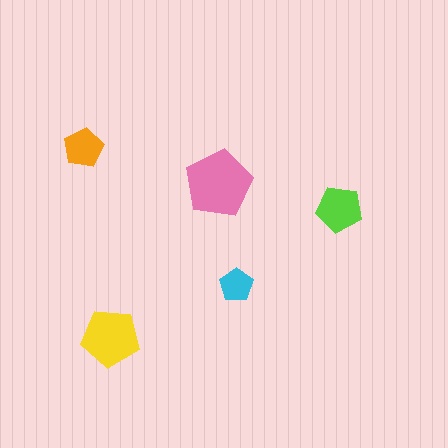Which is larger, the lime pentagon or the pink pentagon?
The pink one.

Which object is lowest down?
The yellow pentagon is bottommost.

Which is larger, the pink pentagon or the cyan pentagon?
The pink one.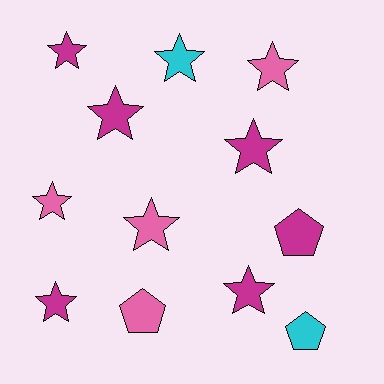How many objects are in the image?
There are 12 objects.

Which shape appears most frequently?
Star, with 9 objects.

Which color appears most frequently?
Magenta, with 6 objects.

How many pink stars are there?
There are 3 pink stars.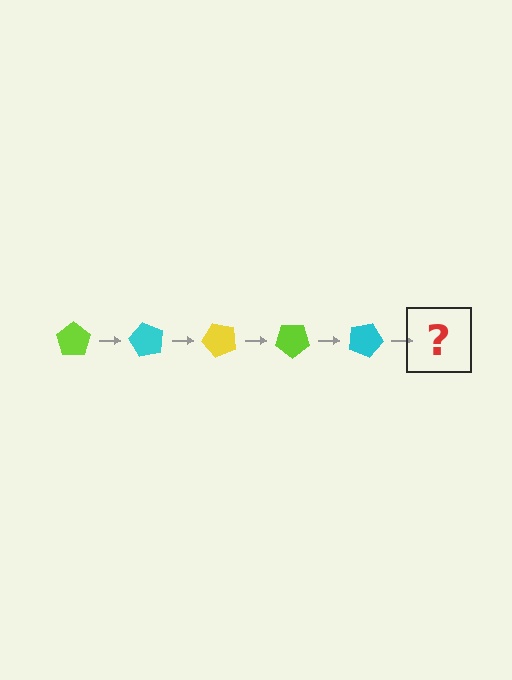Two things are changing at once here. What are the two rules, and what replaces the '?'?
The two rules are that it rotates 60 degrees each step and the color cycles through lime, cyan, and yellow. The '?' should be a yellow pentagon, rotated 300 degrees from the start.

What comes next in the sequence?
The next element should be a yellow pentagon, rotated 300 degrees from the start.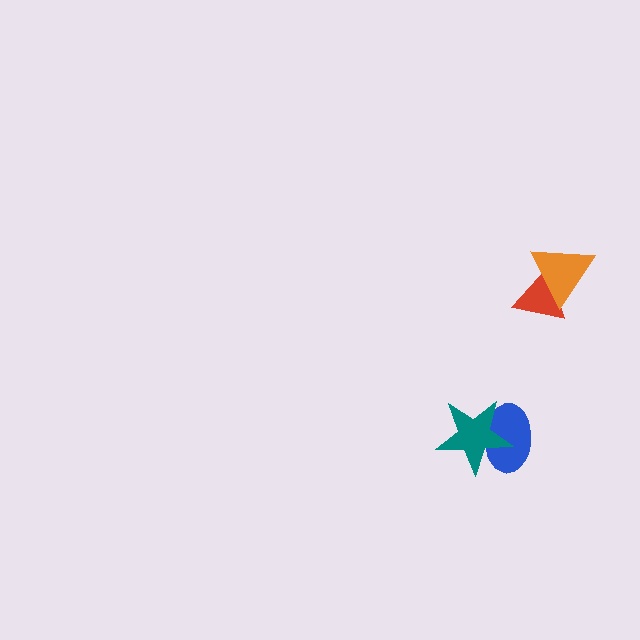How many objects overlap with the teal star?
1 object overlaps with the teal star.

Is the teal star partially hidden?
No, no other shape covers it.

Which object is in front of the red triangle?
The orange triangle is in front of the red triangle.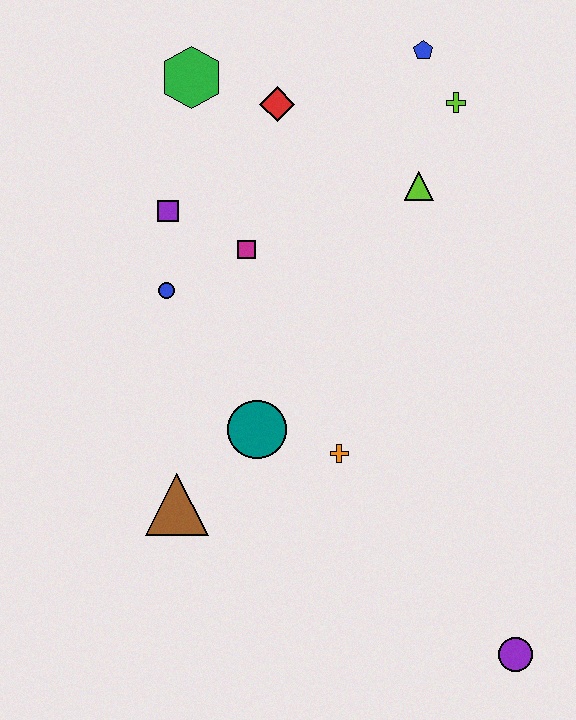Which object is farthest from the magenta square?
The purple circle is farthest from the magenta square.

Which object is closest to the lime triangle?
The lime cross is closest to the lime triangle.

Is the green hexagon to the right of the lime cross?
No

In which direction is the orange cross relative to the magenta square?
The orange cross is below the magenta square.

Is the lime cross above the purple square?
Yes